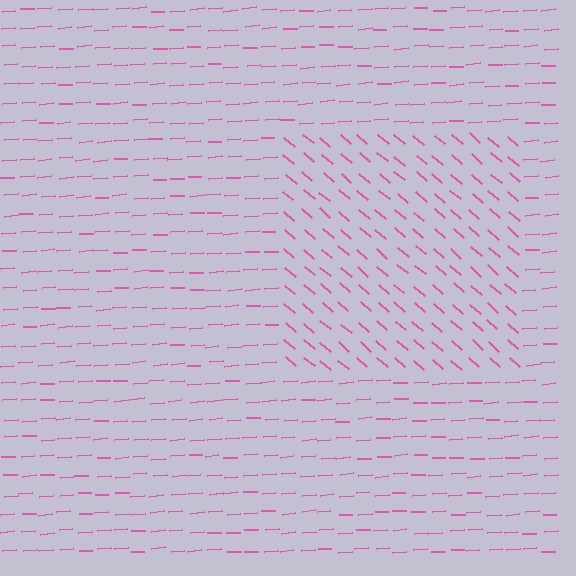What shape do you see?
I see a rectangle.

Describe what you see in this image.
The image is filled with small pink line segments. A rectangle region in the image has lines oriented differently from the surrounding lines, creating a visible texture boundary.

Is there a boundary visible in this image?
Yes, there is a texture boundary formed by a change in line orientation.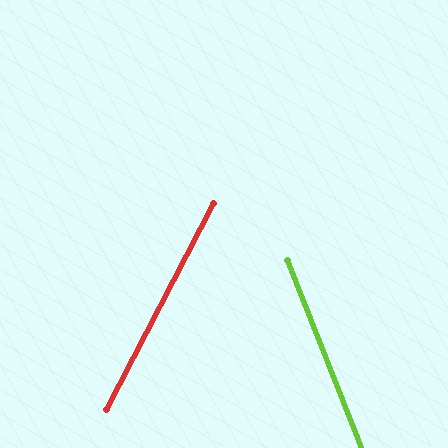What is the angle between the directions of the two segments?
Approximately 49 degrees.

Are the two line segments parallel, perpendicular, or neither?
Neither parallel nor perpendicular — they differ by about 49°.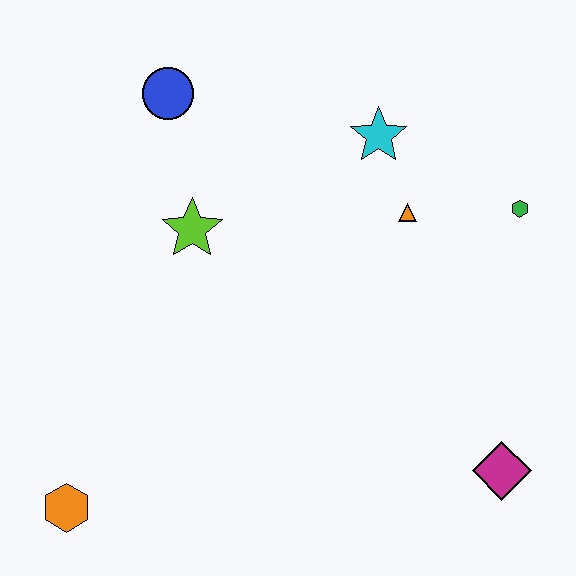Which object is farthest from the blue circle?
The magenta diamond is farthest from the blue circle.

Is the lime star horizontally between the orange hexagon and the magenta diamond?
Yes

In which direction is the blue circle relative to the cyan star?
The blue circle is to the left of the cyan star.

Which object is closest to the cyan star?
The orange triangle is closest to the cyan star.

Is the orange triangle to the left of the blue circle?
No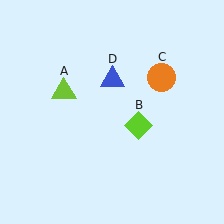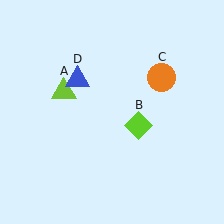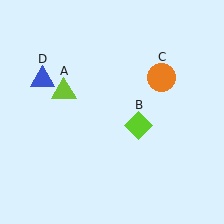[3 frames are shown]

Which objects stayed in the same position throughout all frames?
Lime triangle (object A) and lime diamond (object B) and orange circle (object C) remained stationary.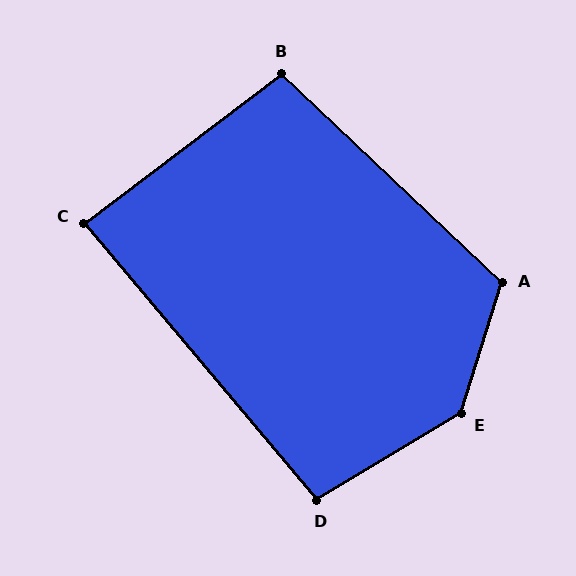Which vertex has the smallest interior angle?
C, at approximately 87 degrees.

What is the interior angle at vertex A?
Approximately 116 degrees (obtuse).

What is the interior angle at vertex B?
Approximately 99 degrees (obtuse).